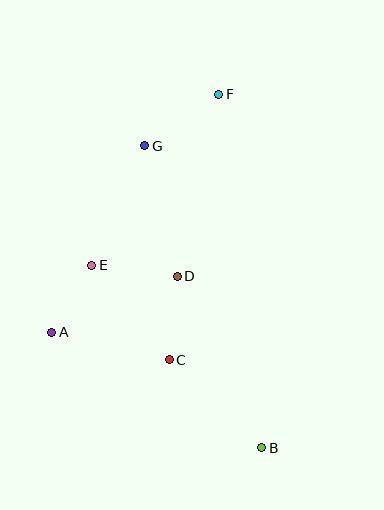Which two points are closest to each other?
Points A and E are closest to each other.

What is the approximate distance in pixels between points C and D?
The distance between C and D is approximately 84 pixels.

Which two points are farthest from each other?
Points B and F are farthest from each other.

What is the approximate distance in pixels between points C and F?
The distance between C and F is approximately 270 pixels.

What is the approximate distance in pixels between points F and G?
The distance between F and G is approximately 90 pixels.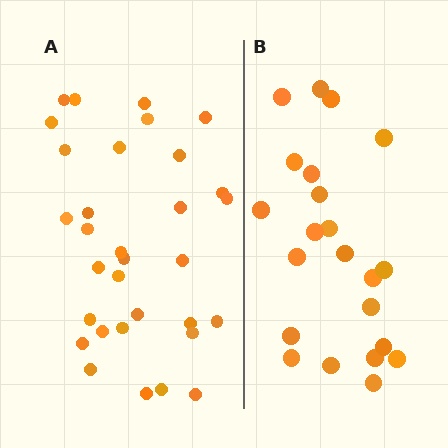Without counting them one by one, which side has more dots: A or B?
Region A (the left region) has more dots.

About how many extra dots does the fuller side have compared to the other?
Region A has roughly 10 or so more dots than region B.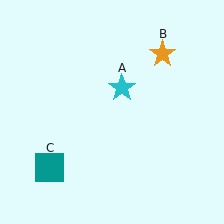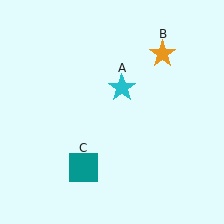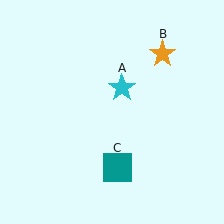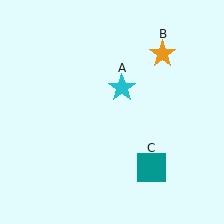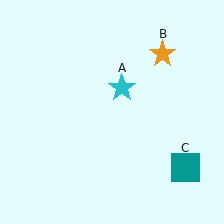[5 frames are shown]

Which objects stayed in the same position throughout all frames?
Cyan star (object A) and orange star (object B) remained stationary.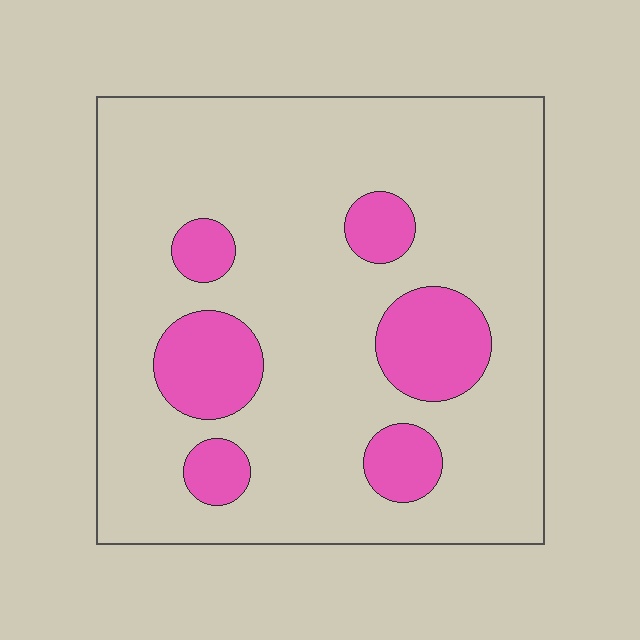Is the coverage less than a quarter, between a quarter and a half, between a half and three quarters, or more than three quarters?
Less than a quarter.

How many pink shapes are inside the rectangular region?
6.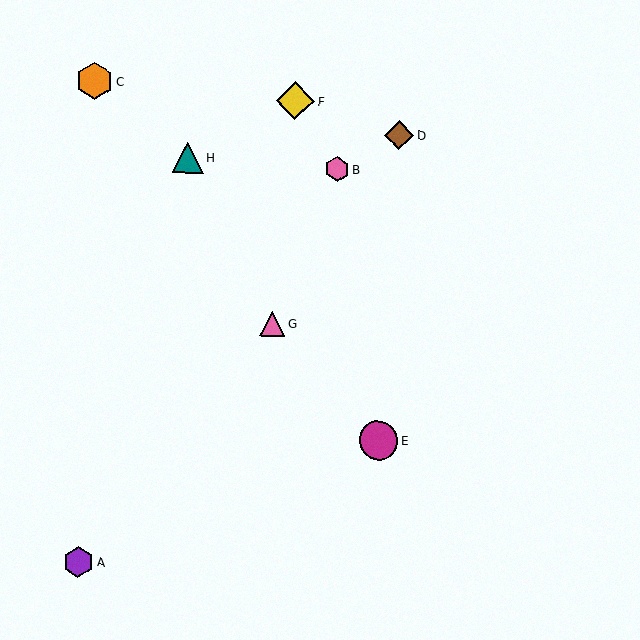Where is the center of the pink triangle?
The center of the pink triangle is at (272, 324).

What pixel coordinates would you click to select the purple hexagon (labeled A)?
Click at (78, 562) to select the purple hexagon A.